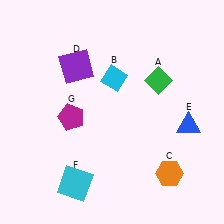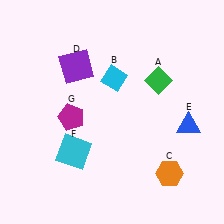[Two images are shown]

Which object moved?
The cyan square (F) moved up.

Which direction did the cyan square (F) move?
The cyan square (F) moved up.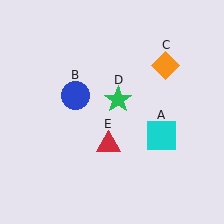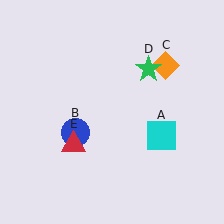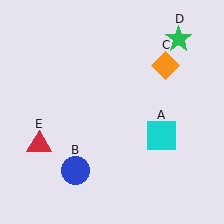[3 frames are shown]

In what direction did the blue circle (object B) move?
The blue circle (object B) moved down.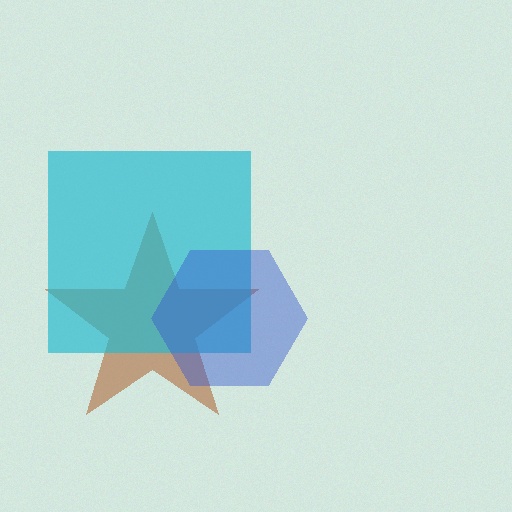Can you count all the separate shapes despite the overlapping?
Yes, there are 3 separate shapes.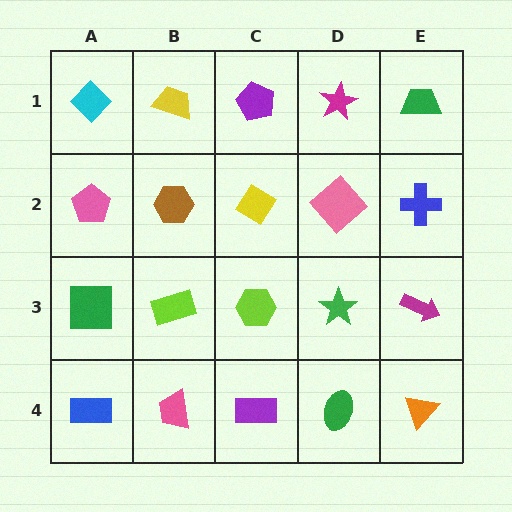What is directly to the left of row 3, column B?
A green square.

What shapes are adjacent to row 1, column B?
A brown hexagon (row 2, column B), a cyan diamond (row 1, column A), a purple pentagon (row 1, column C).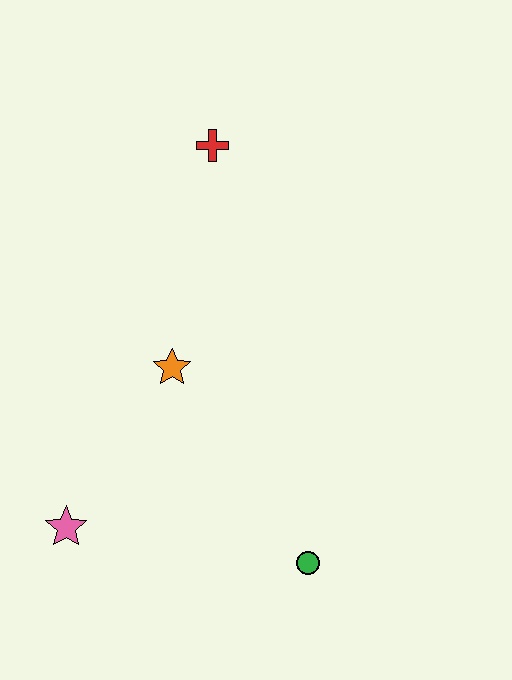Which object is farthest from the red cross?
The green circle is farthest from the red cross.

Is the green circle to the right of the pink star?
Yes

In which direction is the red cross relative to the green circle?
The red cross is above the green circle.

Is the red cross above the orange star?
Yes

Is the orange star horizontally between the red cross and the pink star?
Yes